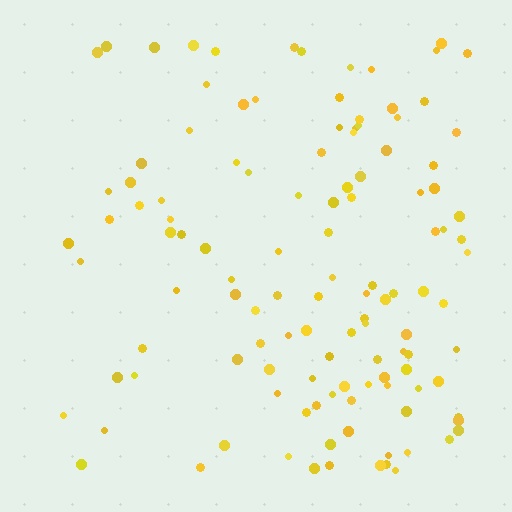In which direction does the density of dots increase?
From left to right, with the right side densest.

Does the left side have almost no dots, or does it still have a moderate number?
Still a moderate number, just noticeably fewer than the right.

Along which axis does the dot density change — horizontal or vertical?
Horizontal.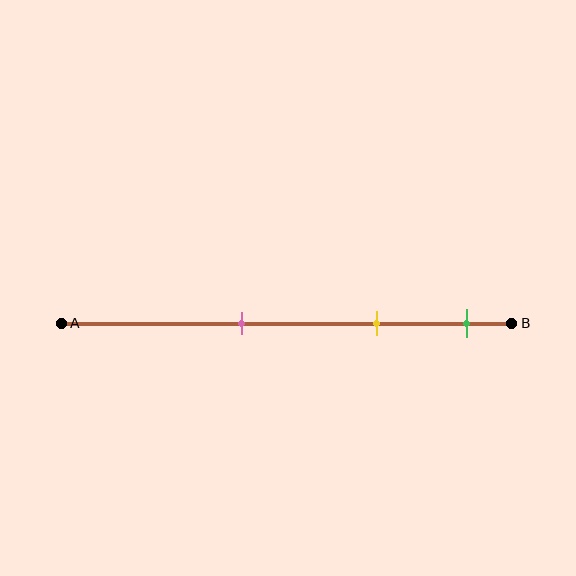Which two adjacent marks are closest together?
The yellow and green marks are the closest adjacent pair.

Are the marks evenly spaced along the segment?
Yes, the marks are approximately evenly spaced.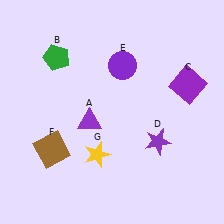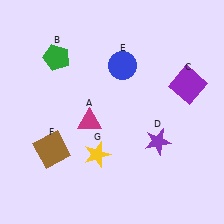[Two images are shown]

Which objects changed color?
A changed from purple to magenta. E changed from purple to blue.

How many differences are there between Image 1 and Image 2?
There are 2 differences between the two images.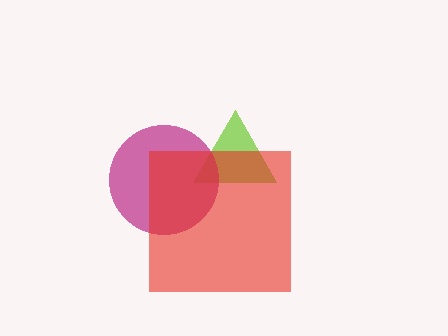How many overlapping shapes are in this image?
There are 3 overlapping shapes in the image.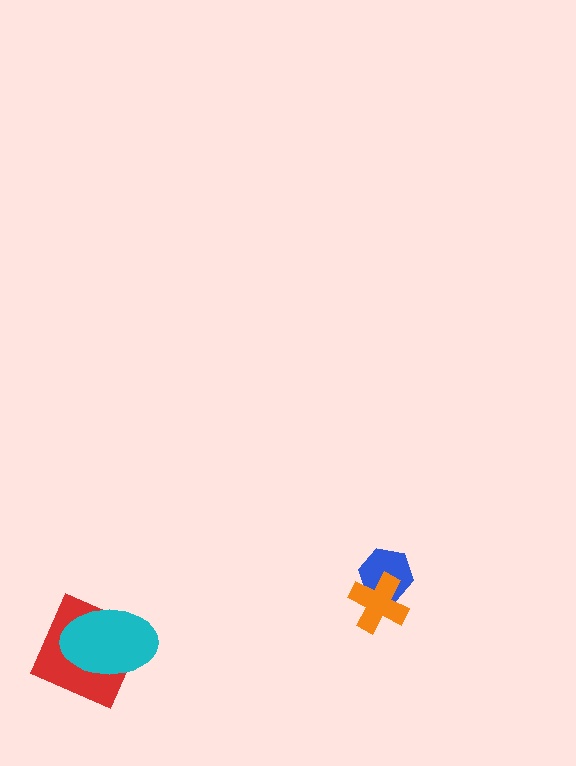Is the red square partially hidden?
Yes, it is partially covered by another shape.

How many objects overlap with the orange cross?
1 object overlaps with the orange cross.